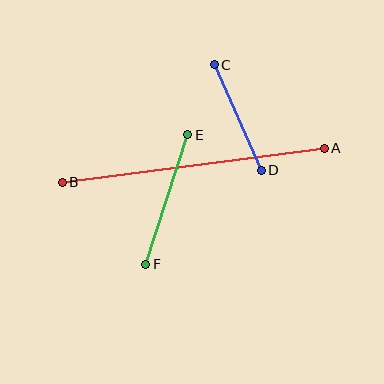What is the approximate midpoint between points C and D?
The midpoint is at approximately (238, 117) pixels.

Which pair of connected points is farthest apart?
Points A and B are farthest apart.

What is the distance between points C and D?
The distance is approximately 115 pixels.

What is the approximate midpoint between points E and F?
The midpoint is at approximately (167, 199) pixels.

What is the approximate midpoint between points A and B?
The midpoint is at approximately (193, 165) pixels.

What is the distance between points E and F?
The distance is approximately 136 pixels.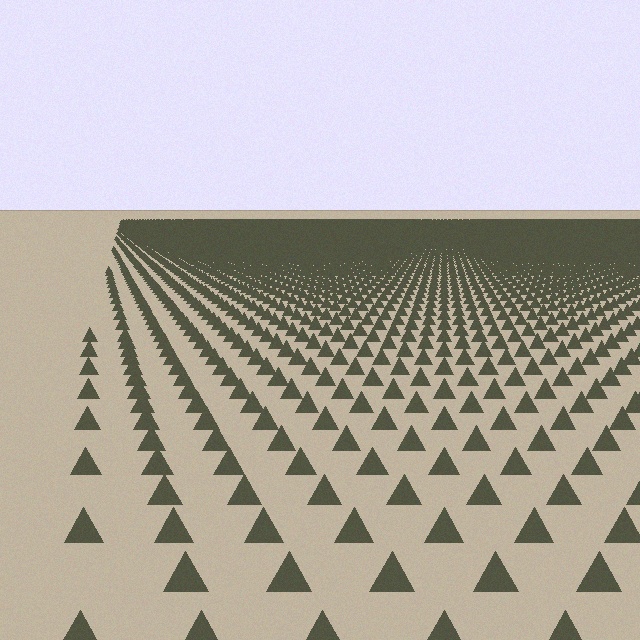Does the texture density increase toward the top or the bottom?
Density increases toward the top.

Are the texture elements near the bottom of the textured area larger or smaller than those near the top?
Larger. Near the bottom, elements are closer to the viewer and appear at a bigger on-screen size.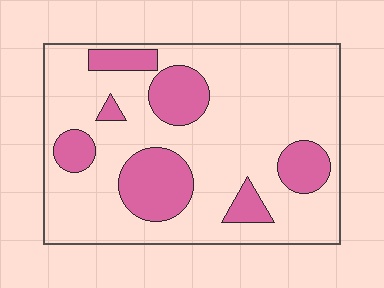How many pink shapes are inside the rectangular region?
7.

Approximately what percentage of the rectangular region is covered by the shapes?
Approximately 25%.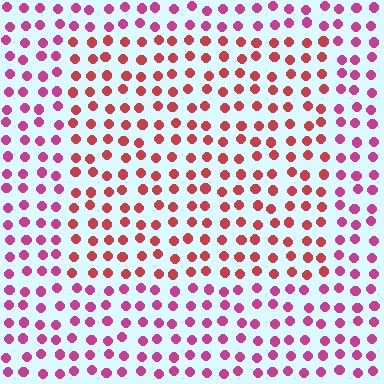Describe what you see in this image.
The image is filled with small magenta elements in a uniform arrangement. A rectangle-shaped region is visible where the elements are tinted to a slightly different hue, forming a subtle color boundary.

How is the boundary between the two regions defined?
The boundary is defined purely by a slight shift in hue (about 33 degrees). Spacing, size, and orientation are identical on both sides.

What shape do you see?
I see a rectangle.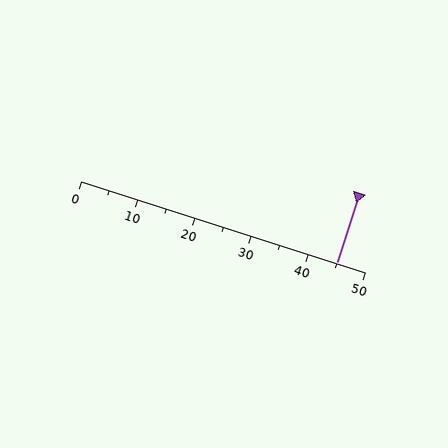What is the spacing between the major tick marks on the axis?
The major ticks are spaced 10 apart.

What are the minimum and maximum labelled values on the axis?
The axis runs from 0 to 50.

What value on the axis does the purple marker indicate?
The marker indicates approximately 45.